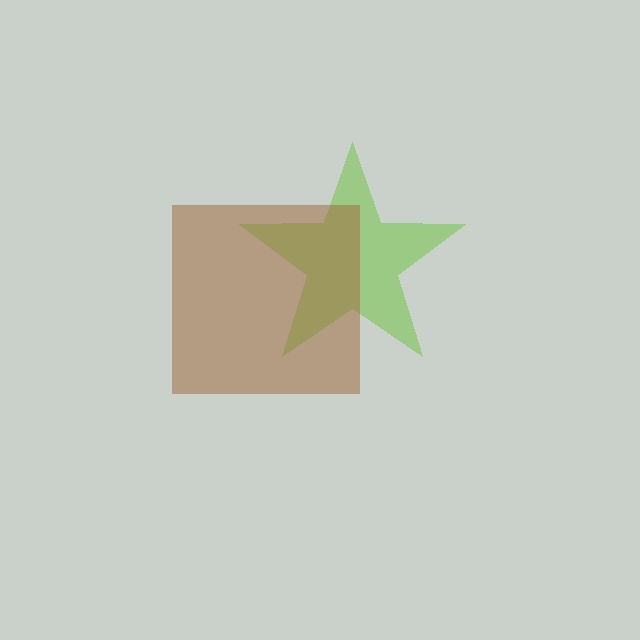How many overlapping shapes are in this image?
There are 2 overlapping shapes in the image.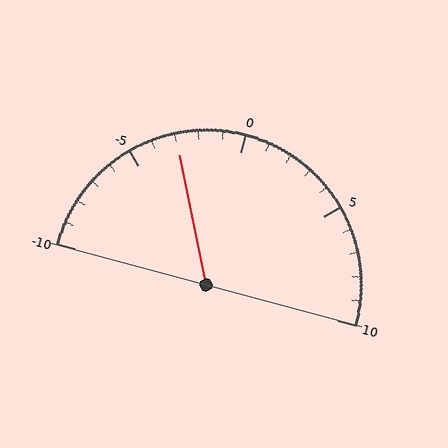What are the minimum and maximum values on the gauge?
The gauge ranges from -10 to 10.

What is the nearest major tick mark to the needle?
The nearest major tick mark is -5.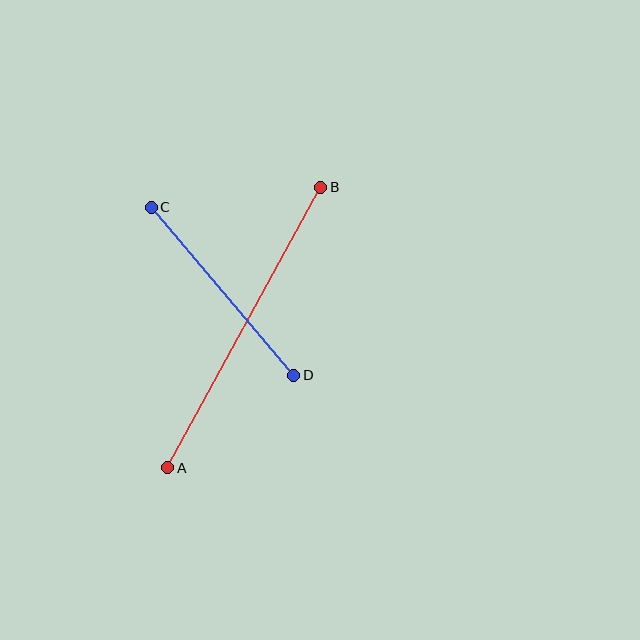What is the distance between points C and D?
The distance is approximately 220 pixels.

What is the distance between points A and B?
The distance is approximately 319 pixels.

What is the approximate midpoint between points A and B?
The midpoint is at approximately (244, 327) pixels.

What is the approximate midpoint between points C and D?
The midpoint is at approximately (222, 291) pixels.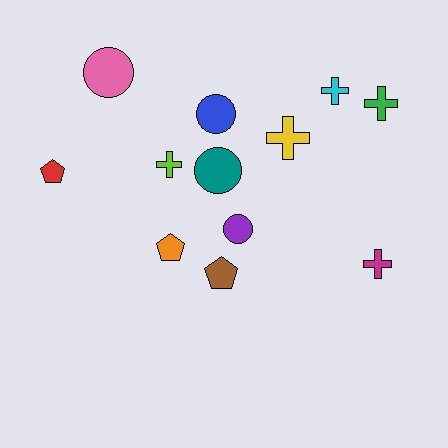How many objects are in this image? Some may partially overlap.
There are 12 objects.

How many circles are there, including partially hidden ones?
There are 4 circles.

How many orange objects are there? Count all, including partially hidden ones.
There is 1 orange object.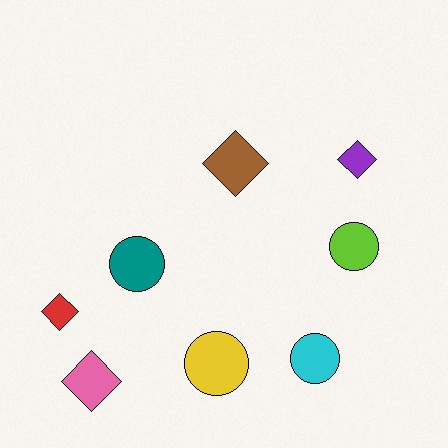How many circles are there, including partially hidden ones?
There are 4 circles.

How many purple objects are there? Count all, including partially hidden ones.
There is 1 purple object.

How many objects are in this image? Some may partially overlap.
There are 8 objects.